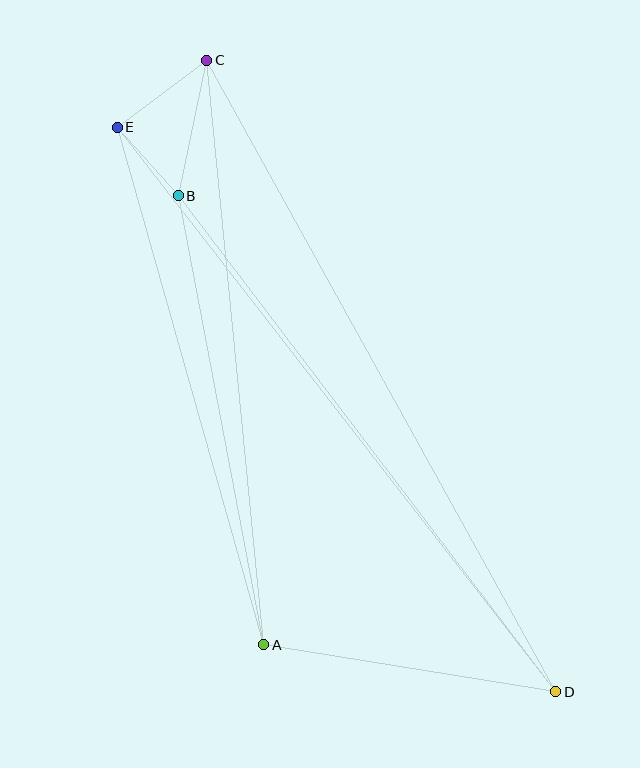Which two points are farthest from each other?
Points C and D are farthest from each other.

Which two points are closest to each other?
Points B and E are closest to each other.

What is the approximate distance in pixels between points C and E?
The distance between C and E is approximately 112 pixels.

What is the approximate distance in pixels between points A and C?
The distance between A and C is approximately 587 pixels.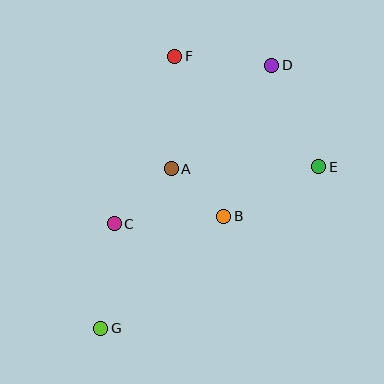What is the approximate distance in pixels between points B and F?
The distance between B and F is approximately 167 pixels.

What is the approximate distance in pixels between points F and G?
The distance between F and G is approximately 282 pixels.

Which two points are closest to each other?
Points A and B are closest to each other.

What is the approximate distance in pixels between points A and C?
The distance between A and C is approximately 79 pixels.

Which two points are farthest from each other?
Points D and G are farthest from each other.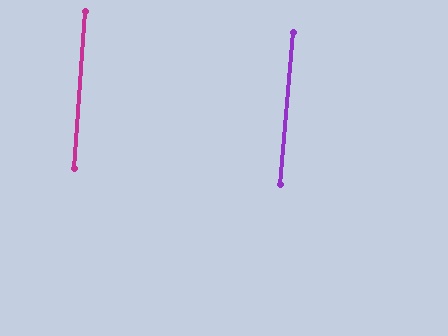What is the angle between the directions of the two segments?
Approximately 1 degree.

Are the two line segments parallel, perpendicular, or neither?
Parallel — their directions differ by only 0.8°.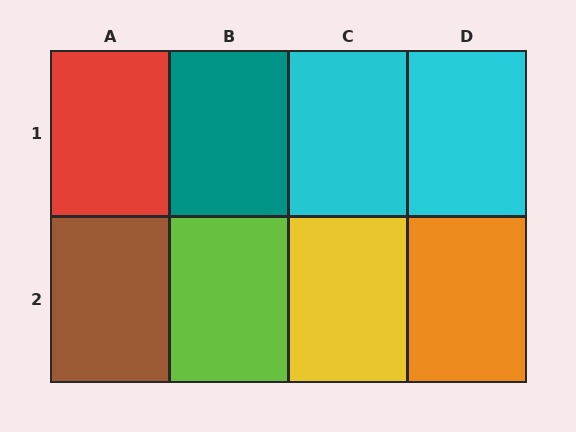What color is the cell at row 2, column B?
Lime.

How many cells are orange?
1 cell is orange.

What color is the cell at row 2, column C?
Yellow.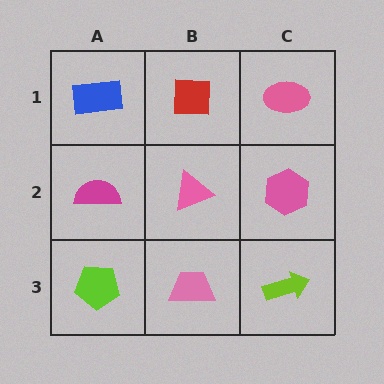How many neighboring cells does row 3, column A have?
2.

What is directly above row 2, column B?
A red square.